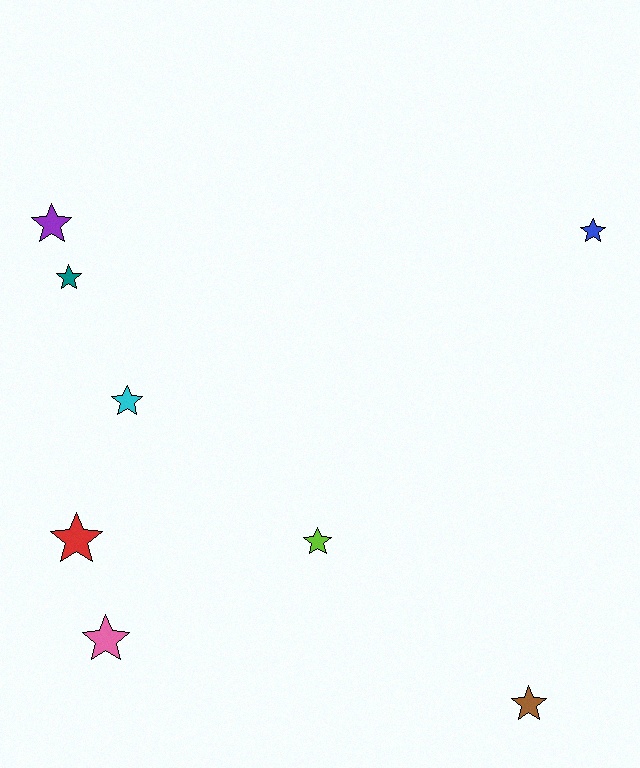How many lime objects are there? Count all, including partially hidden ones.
There is 1 lime object.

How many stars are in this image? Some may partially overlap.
There are 8 stars.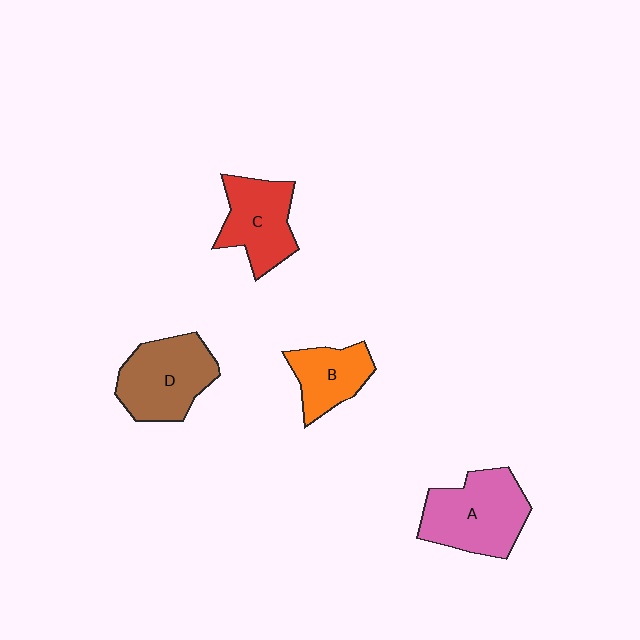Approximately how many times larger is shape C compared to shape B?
Approximately 1.3 times.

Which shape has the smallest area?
Shape B (orange).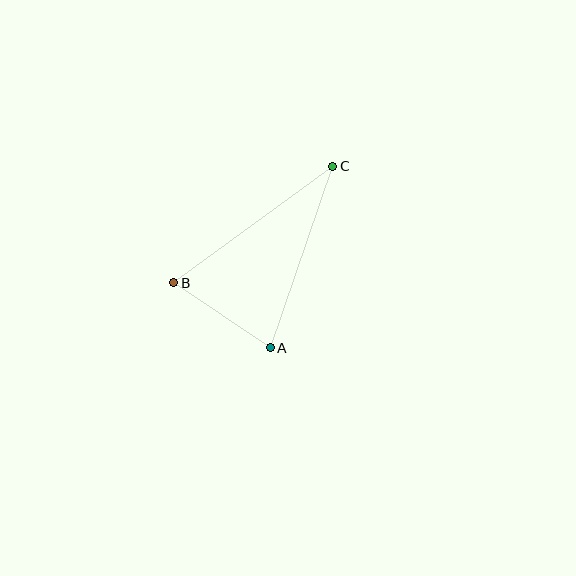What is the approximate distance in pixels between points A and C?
The distance between A and C is approximately 192 pixels.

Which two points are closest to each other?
Points A and B are closest to each other.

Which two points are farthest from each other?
Points B and C are farthest from each other.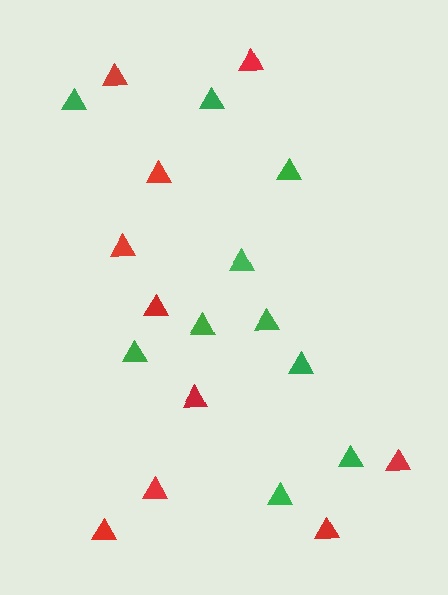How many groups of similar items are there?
There are 2 groups: one group of red triangles (10) and one group of green triangles (10).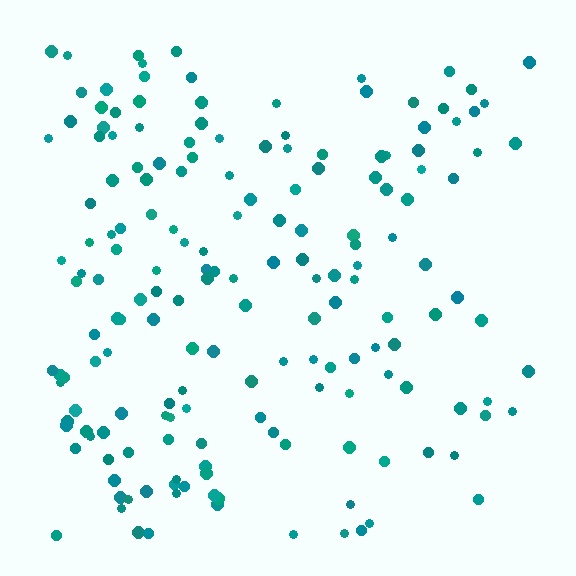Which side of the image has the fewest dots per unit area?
The right.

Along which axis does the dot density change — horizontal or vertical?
Horizontal.